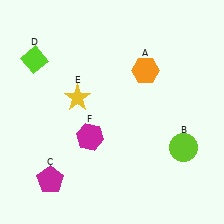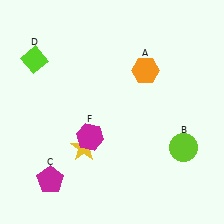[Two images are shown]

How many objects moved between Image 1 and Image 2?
1 object moved between the two images.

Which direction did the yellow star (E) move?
The yellow star (E) moved down.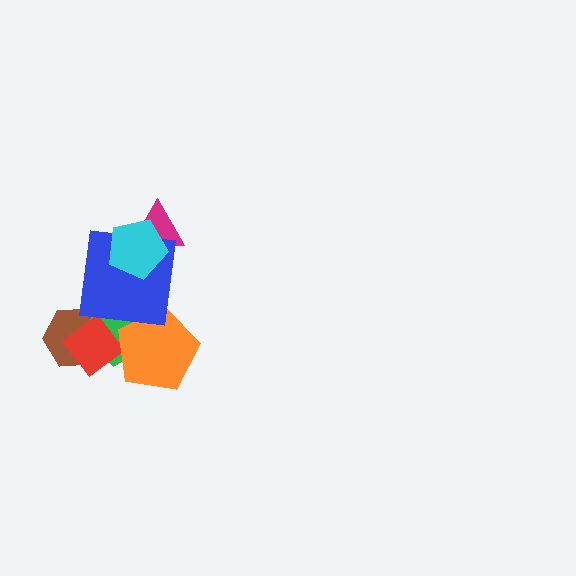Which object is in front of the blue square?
The cyan pentagon is in front of the blue square.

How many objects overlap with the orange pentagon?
2 objects overlap with the orange pentagon.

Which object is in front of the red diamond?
The orange pentagon is in front of the red diamond.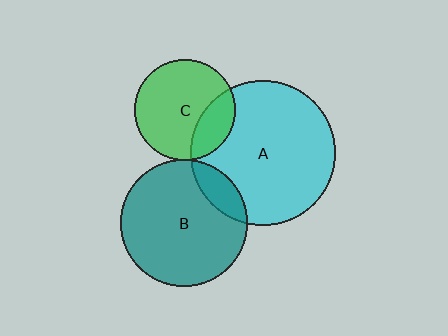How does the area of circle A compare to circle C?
Approximately 2.1 times.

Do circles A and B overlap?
Yes.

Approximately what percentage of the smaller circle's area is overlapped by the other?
Approximately 15%.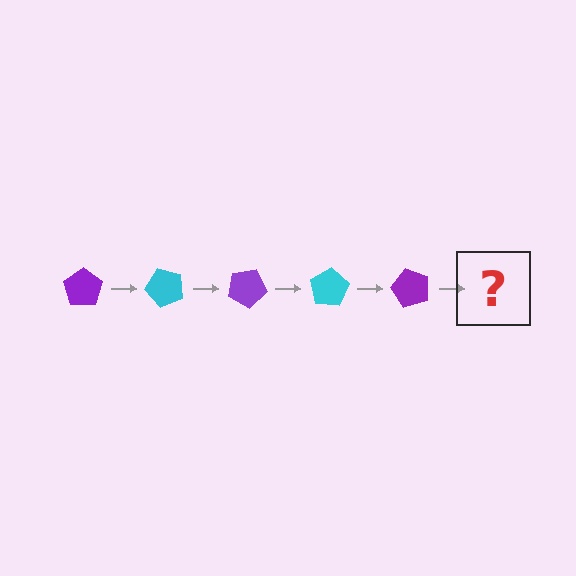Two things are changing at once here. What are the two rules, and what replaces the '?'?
The two rules are that it rotates 50 degrees each step and the color cycles through purple and cyan. The '?' should be a cyan pentagon, rotated 250 degrees from the start.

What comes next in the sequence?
The next element should be a cyan pentagon, rotated 250 degrees from the start.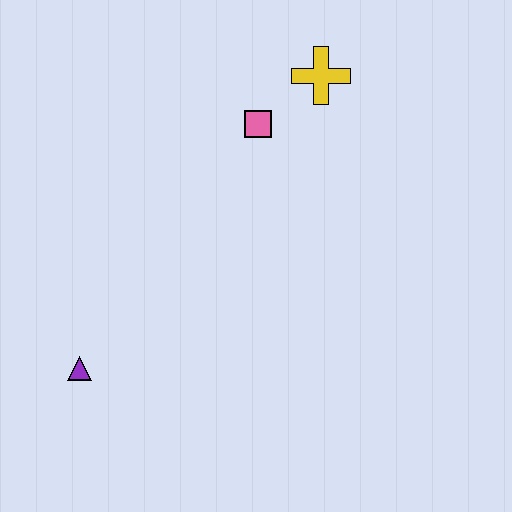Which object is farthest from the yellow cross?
The purple triangle is farthest from the yellow cross.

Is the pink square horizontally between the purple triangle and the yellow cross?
Yes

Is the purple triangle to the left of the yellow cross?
Yes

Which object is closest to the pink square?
The yellow cross is closest to the pink square.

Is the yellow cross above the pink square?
Yes